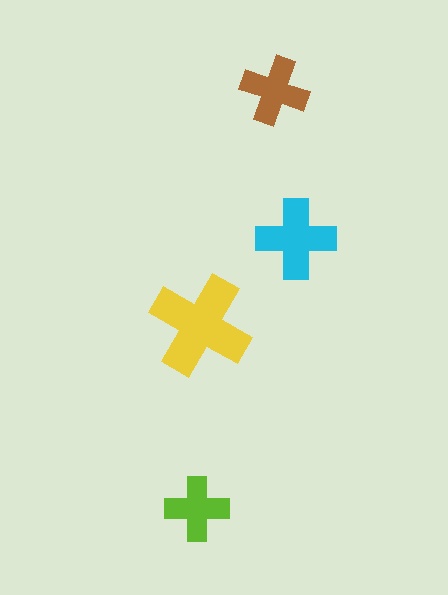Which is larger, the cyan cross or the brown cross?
The cyan one.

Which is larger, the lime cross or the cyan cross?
The cyan one.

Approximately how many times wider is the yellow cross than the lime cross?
About 1.5 times wider.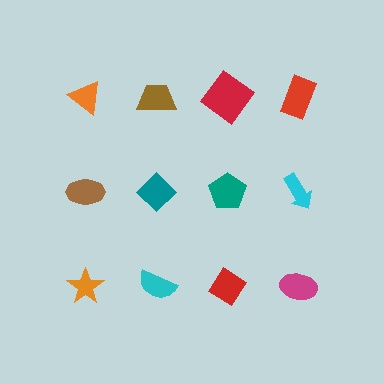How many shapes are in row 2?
4 shapes.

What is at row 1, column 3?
A red diamond.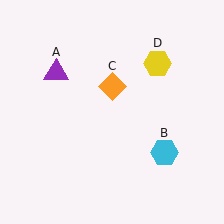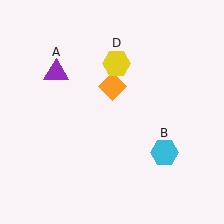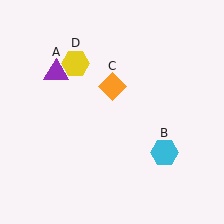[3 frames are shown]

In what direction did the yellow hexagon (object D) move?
The yellow hexagon (object D) moved left.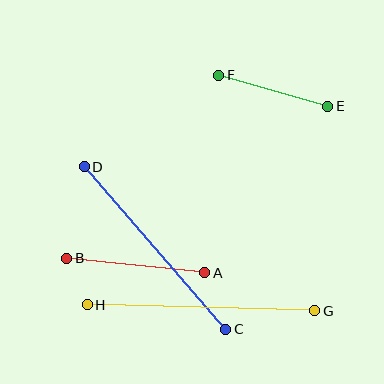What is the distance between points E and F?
The distance is approximately 113 pixels.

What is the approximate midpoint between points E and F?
The midpoint is at approximately (273, 91) pixels.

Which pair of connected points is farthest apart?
Points G and H are farthest apart.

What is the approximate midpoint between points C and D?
The midpoint is at approximately (155, 248) pixels.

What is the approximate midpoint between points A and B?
The midpoint is at approximately (136, 266) pixels.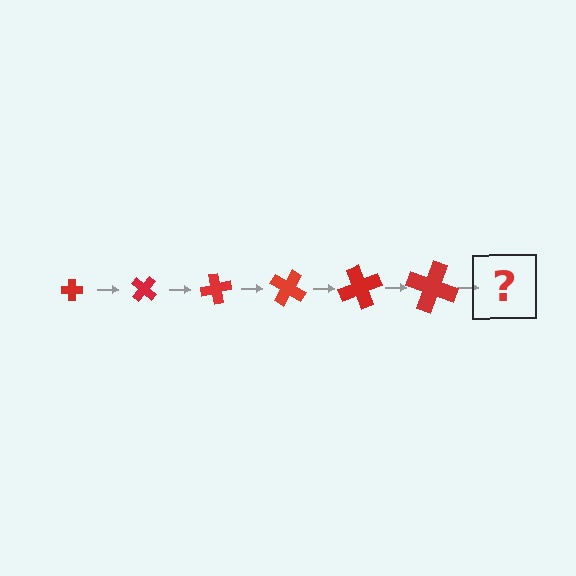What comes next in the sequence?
The next element should be a cross, larger than the previous one and rotated 240 degrees from the start.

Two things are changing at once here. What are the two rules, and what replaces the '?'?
The two rules are that the cross grows larger each step and it rotates 40 degrees each step. The '?' should be a cross, larger than the previous one and rotated 240 degrees from the start.